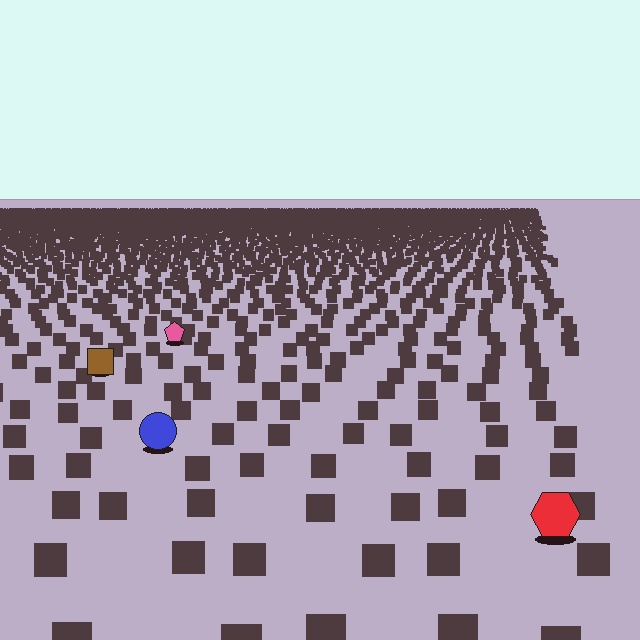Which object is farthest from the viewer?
The pink pentagon is farthest from the viewer. It appears smaller and the ground texture around it is denser.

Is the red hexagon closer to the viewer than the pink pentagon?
Yes. The red hexagon is closer — you can tell from the texture gradient: the ground texture is coarser near it.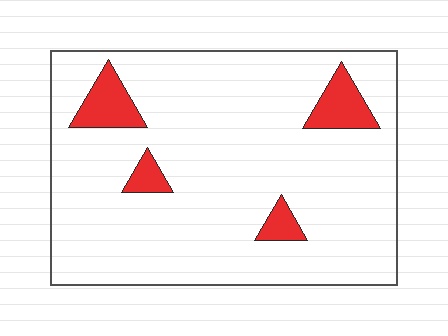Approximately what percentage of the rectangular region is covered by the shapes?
Approximately 10%.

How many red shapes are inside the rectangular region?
4.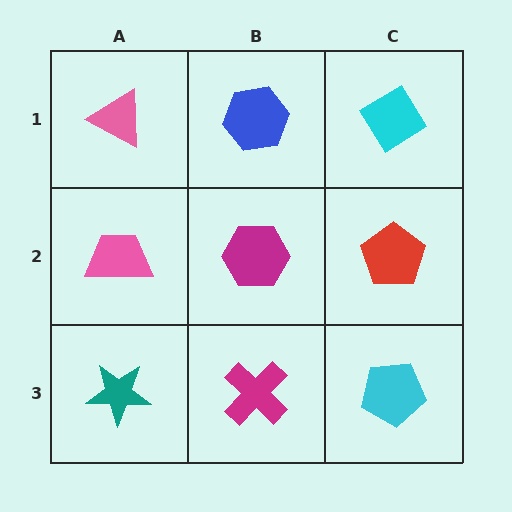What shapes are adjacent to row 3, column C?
A red pentagon (row 2, column C), a magenta cross (row 3, column B).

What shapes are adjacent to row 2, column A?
A pink triangle (row 1, column A), a teal star (row 3, column A), a magenta hexagon (row 2, column B).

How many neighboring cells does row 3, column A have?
2.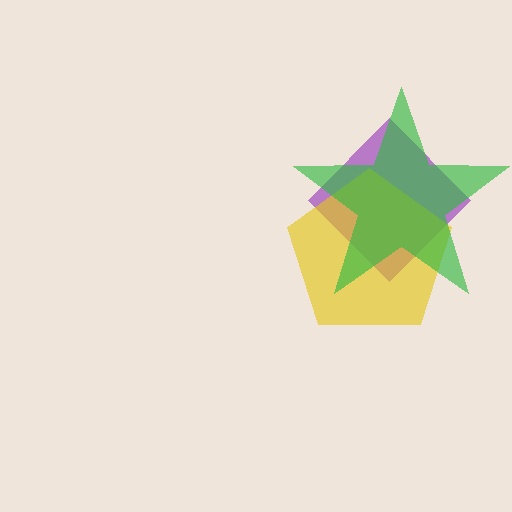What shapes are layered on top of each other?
The layered shapes are: a purple diamond, a yellow pentagon, a green star.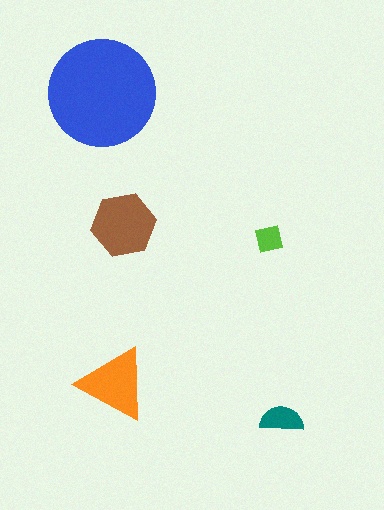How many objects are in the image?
There are 5 objects in the image.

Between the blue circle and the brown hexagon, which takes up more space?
The blue circle.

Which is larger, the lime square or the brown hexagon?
The brown hexagon.